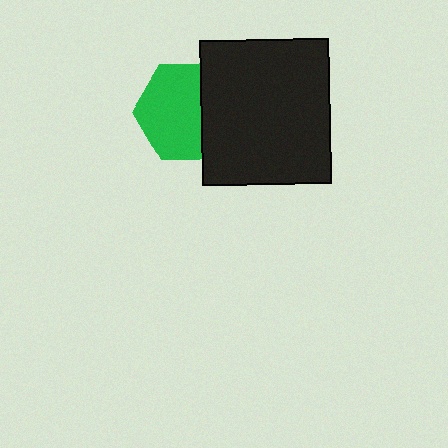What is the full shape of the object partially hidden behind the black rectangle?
The partially hidden object is a green hexagon.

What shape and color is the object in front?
The object in front is a black rectangle.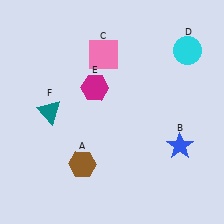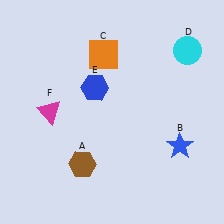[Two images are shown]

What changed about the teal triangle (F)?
In Image 1, F is teal. In Image 2, it changed to magenta.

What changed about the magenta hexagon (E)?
In Image 1, E is magenta. In Image 2, it changed to blue.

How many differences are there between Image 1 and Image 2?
There are 3 differences between the two images.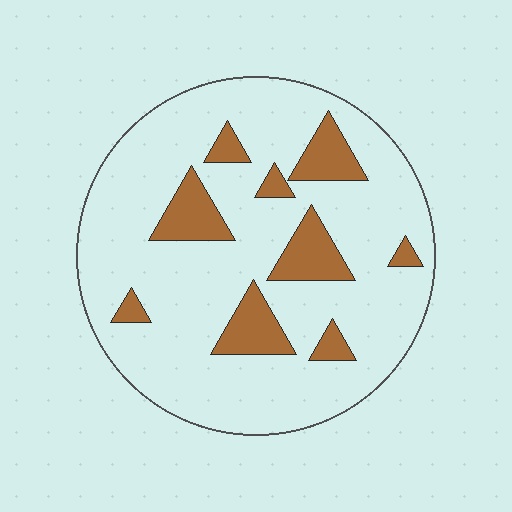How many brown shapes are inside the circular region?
9.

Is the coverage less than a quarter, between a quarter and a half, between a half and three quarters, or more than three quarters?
Less than a quarter.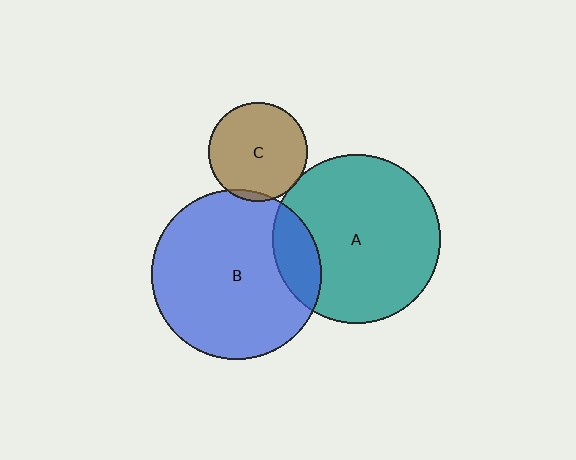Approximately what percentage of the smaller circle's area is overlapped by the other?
Approximately 15%.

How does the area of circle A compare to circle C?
Approximately 2.9 times.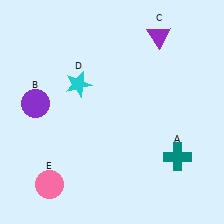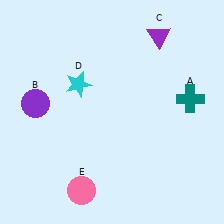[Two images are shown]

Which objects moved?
The objects that moved are: the teal cross (A), the pink circle (E).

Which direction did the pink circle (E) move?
The pink circle (E) moved right.